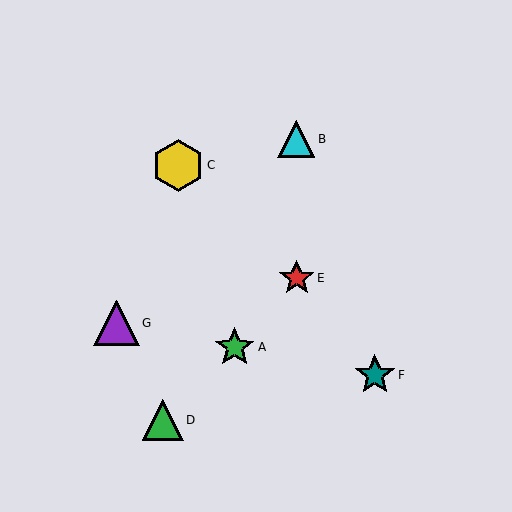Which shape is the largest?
The yellow hexagon (labeled C) is the largest.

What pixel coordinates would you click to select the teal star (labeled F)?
Click at (375, 375) to select the teal star F.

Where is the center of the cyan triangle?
The center of the cyan triangle is at (296, 139).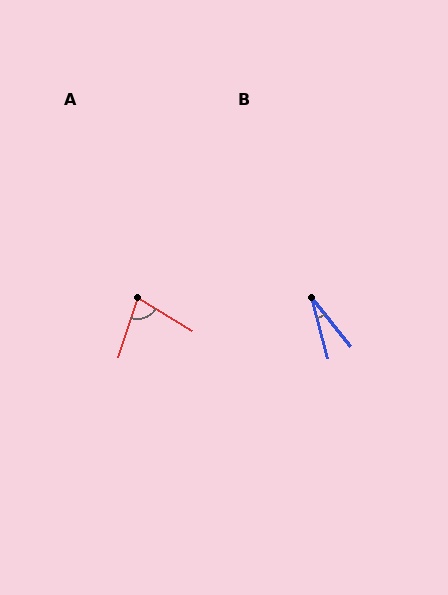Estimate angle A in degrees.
Approximately 77 degrees.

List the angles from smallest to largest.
B (23°), A (77°).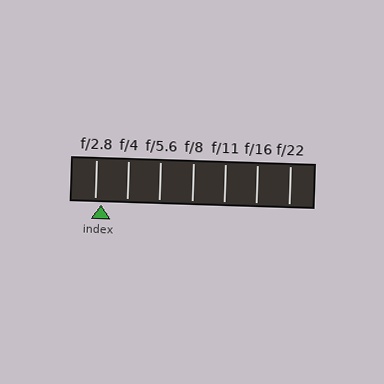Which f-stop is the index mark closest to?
The index mark is closest to f/2.8.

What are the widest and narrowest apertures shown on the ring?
The widest aperture shown is f/2.8 and the narrowest is f/22.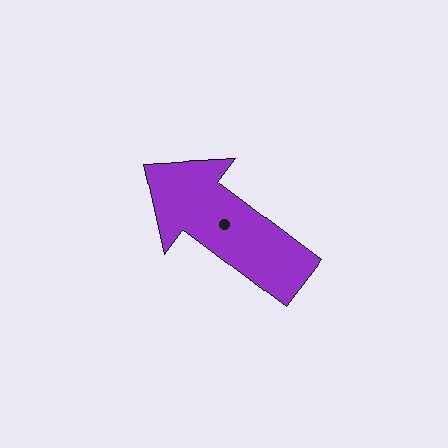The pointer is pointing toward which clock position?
Roughly 10 o'clock.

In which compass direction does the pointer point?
Northwest.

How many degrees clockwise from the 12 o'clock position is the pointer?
Approximately 307 degrees.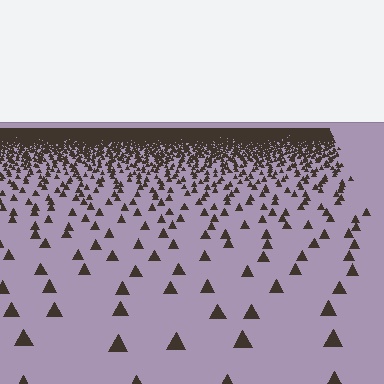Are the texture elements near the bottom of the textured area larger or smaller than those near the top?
Larger. Near the bottom, elements are closer to the viewer and appear at a bigger on-screen size.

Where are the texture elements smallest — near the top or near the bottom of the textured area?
Near the top.